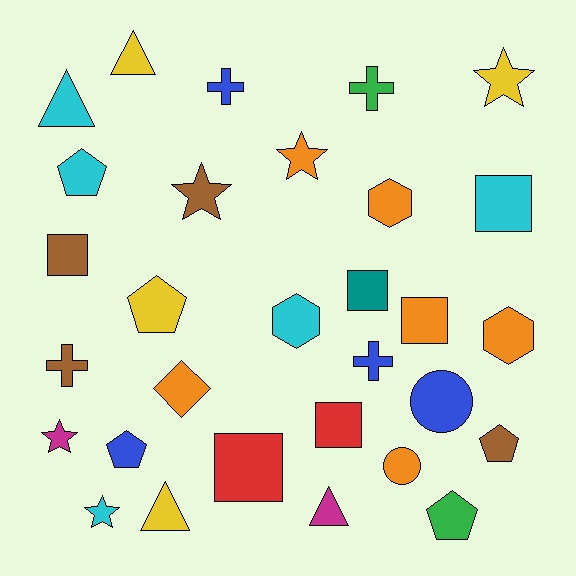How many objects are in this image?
There are 30 objects.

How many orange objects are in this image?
There are 6 orange objects.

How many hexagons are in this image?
There are 3 hexagons.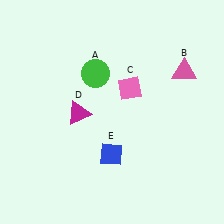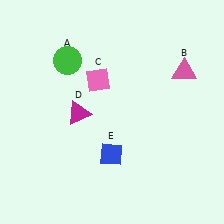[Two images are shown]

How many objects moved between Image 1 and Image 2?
2 objects moved between the two images.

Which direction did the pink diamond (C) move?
The pink diamond (C) moved left.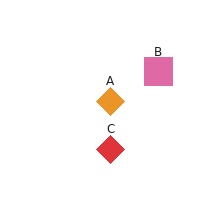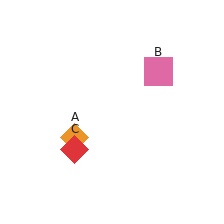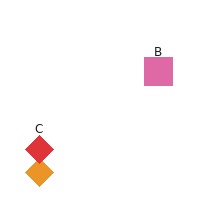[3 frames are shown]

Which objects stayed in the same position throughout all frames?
Pink square (object B) remained stationary.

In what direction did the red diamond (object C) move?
The red diamond (object C) moved left.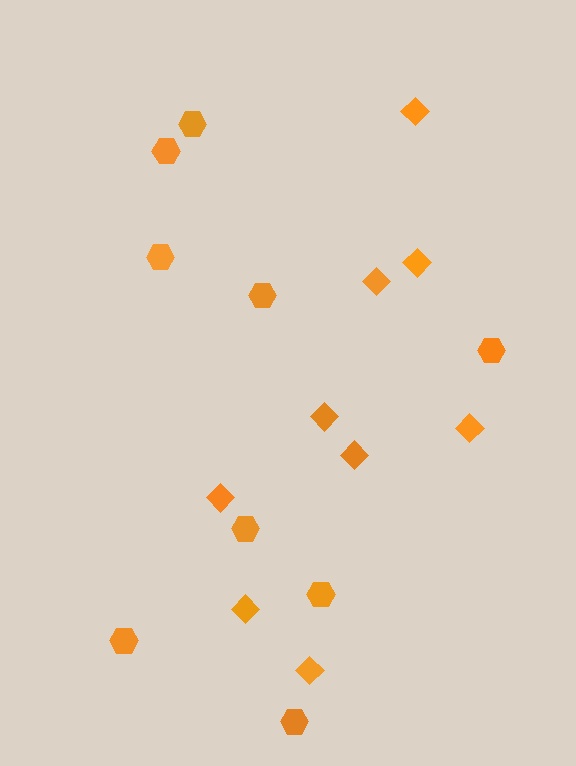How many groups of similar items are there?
There are 2 groups: one group of hexagons (9) and one group of diamonds (9).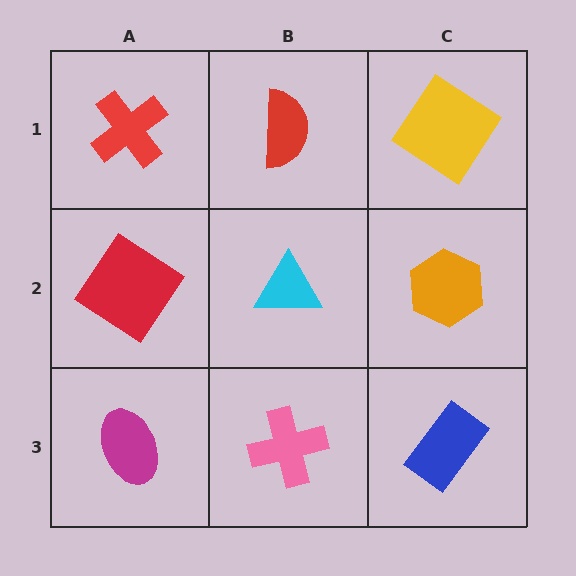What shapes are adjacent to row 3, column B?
A cyan triangle (row 2, column B), a magenta ellipse (row 3, column A), a blue rectangle (row 3, column C).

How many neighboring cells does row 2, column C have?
3.